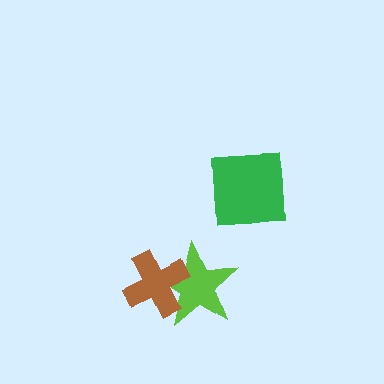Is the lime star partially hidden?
Yes, it is partially covered by another shape.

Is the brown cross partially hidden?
No, no other shape covers it.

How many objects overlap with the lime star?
1 object overlaps with the lime star.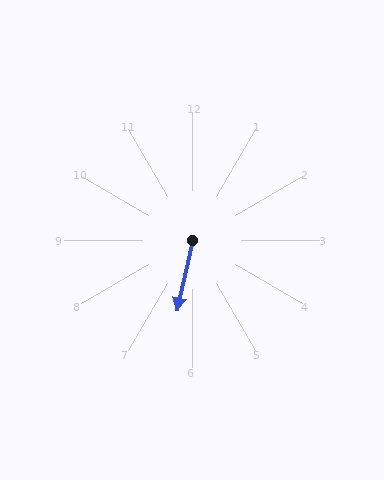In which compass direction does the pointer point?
South.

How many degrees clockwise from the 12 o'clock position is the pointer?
Approximately 193 degrees.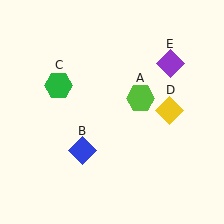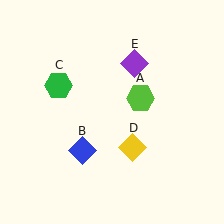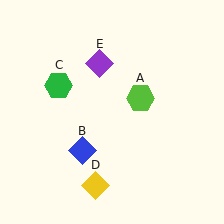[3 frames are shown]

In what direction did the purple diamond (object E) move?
The purple diamond (object E) moved left.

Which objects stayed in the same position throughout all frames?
Lime hexagon (object A) and blue diamond (object B) and green hexagon (object C) remained stationary.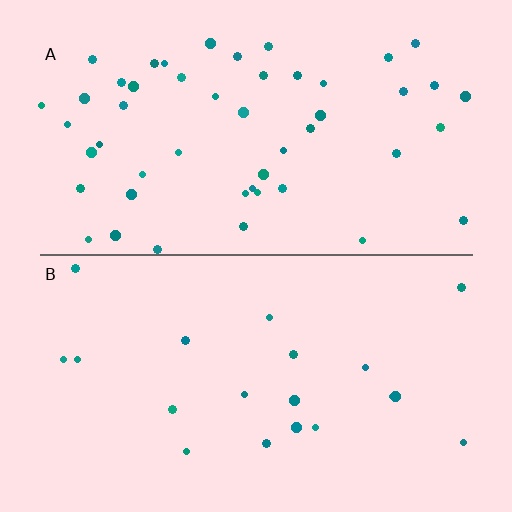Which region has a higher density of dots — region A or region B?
A (the top).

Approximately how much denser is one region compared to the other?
Approximately 2.5× — region A over region B.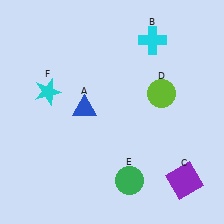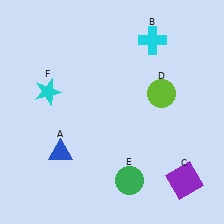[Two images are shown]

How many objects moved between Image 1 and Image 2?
1 object moved between the two images.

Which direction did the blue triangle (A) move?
The blue triangle (A) moved down.